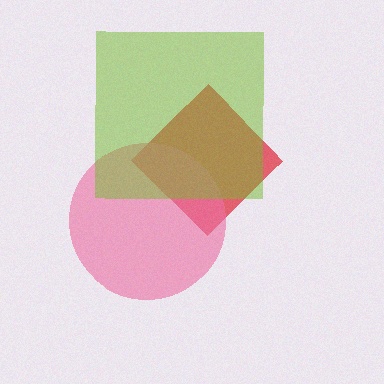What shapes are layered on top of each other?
The layered shapes are: a red diamond, a pink circle, a lime square.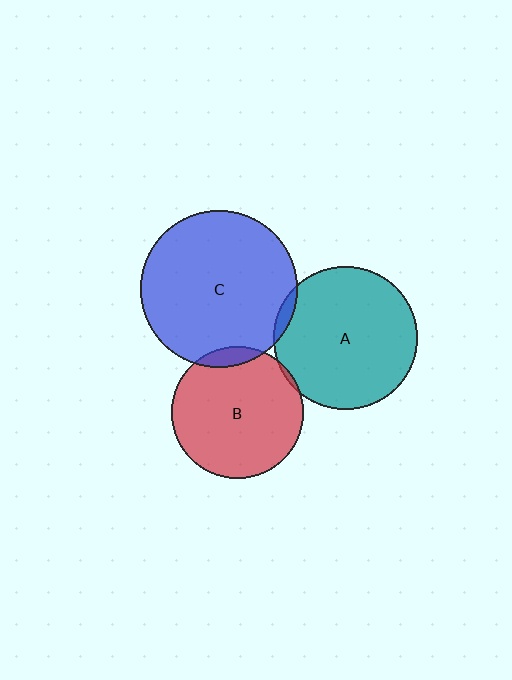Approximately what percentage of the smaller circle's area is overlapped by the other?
Approximately 5%.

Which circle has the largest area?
Circle C (blue).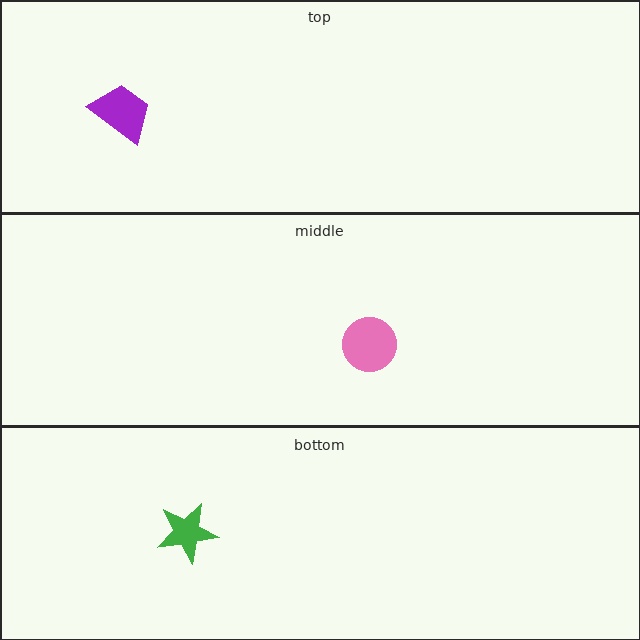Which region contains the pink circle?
The middle region.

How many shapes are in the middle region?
1.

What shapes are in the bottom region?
The green star.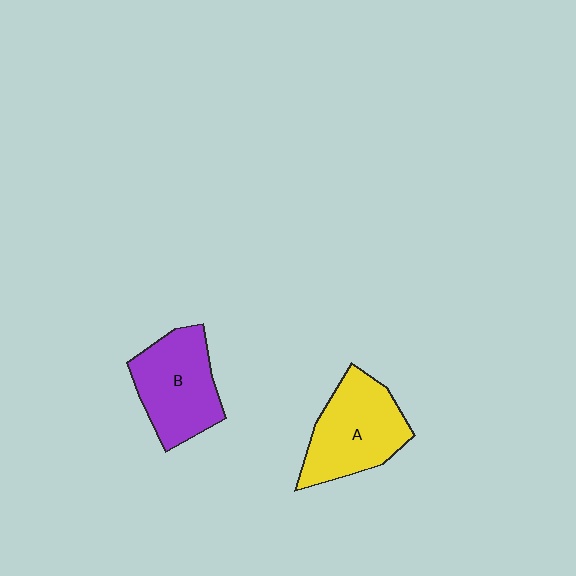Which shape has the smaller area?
Shape B (purple).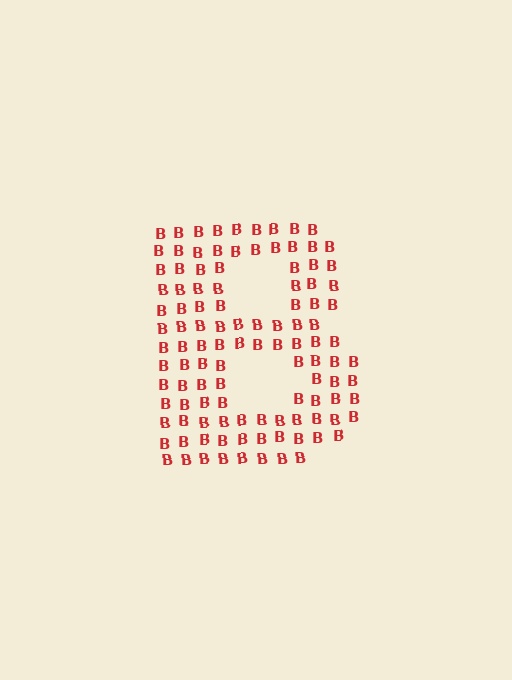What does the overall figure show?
The overall figure shows the letter B.